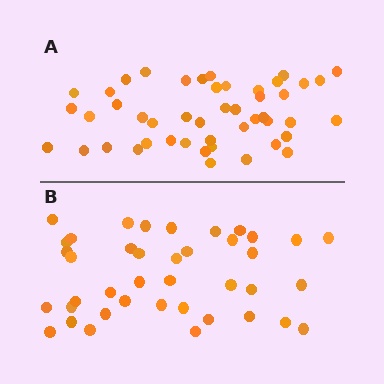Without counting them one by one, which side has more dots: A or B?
Region A (the top region) has more dots.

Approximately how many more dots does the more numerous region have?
Region A has roughly 8 or so more dots than region B.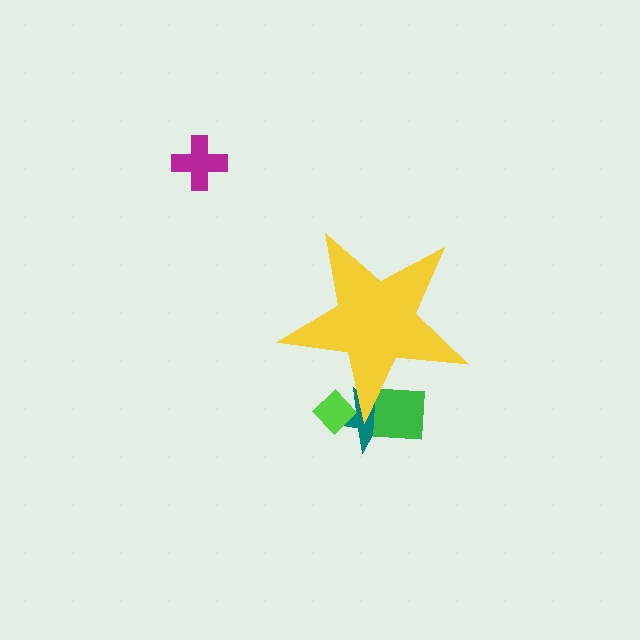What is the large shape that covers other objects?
A yellow star.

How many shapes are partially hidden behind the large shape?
3 shapes are partially hidden.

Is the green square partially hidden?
Yes, the green square is partially hidden behind the yellow star.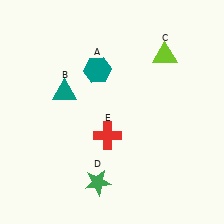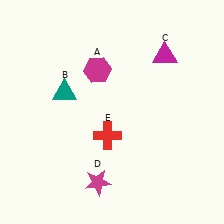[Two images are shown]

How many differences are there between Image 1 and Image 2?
There are 3 differences between the two images.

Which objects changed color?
A changed from teal to magenta. C changed from lime to magenta. D changed from green to magenta.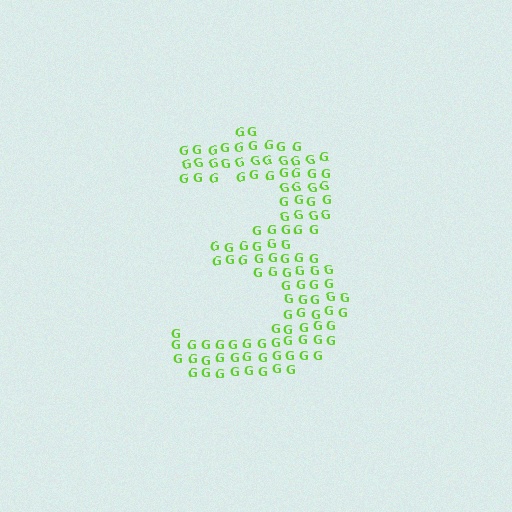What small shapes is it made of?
It is made of small letter G's.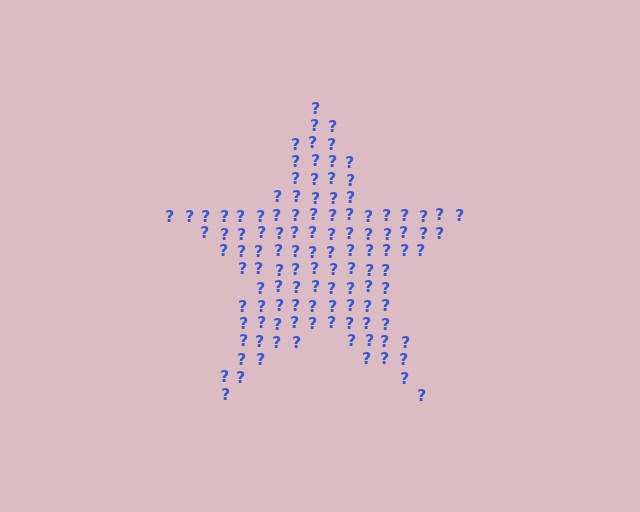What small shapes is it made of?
It is made of small question marks.